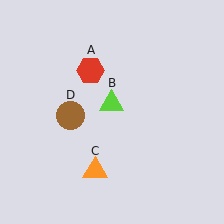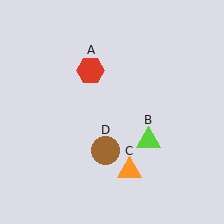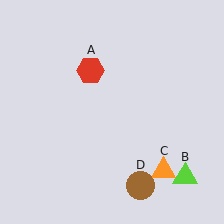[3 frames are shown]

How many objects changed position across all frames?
3 objects changed position: lime triangle (object B), orange triangle (object C), brown circle (object D).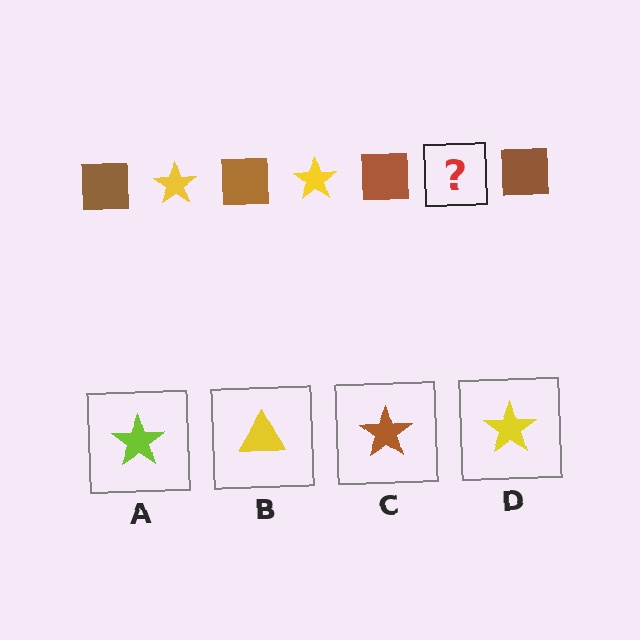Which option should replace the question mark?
Option D.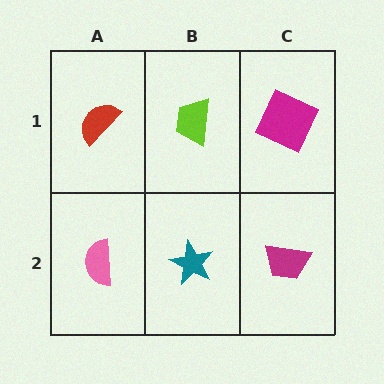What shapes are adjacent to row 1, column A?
A pink semicircle (row 2, column A), a lime trapezoid (row 1, column B).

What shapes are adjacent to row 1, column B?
A teal star (row 2, column B), a red semicircle (row 1, column A), a magenta square (row 1, column C).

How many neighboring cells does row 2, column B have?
3.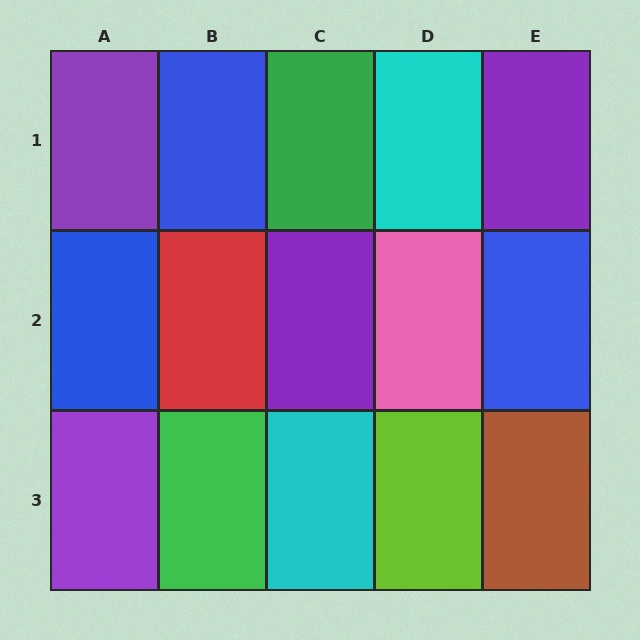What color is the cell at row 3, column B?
Green.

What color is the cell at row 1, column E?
Purple.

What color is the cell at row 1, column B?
Blue.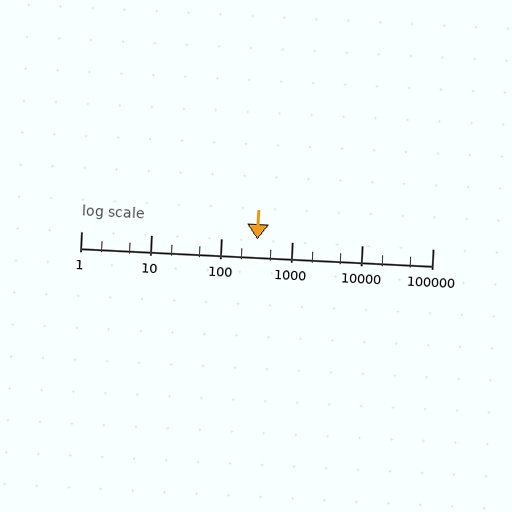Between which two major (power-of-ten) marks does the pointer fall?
The pointer is between 100 and 1000.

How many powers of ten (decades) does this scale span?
The scale spans 5 decades, from 1 to 100000.